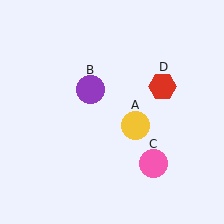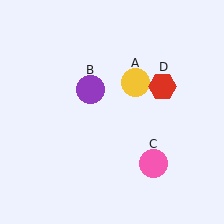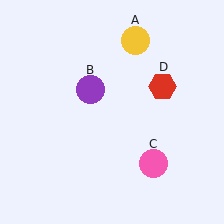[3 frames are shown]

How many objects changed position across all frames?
1 object changed position: yellow circle (object A).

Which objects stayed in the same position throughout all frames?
Purple circle (object B) and pink circle (object C) and red hexagon (object D) remained stationary.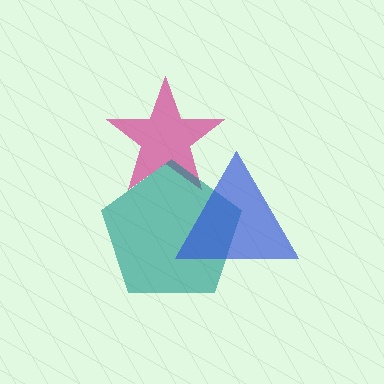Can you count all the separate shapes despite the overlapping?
Yes, there are 3 separate shapes.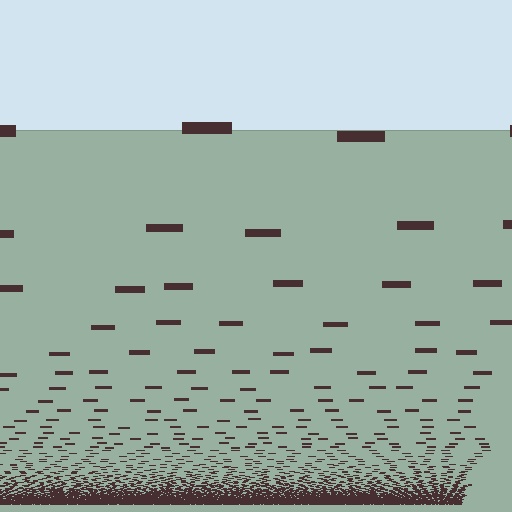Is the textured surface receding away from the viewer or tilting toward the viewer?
The surface appears to tilt toward the viewer. Texture elements get larger and sparser toward the top.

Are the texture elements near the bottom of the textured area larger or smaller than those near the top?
Smaller. The gradient is inverted — elements near the bottom are smaller and denser.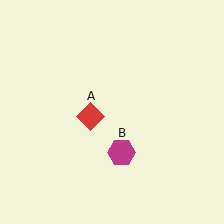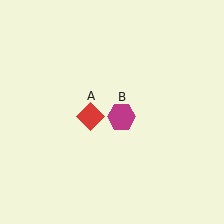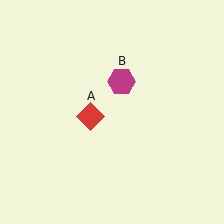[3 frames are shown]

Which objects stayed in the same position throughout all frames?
Red diamond (object A) remained stationary.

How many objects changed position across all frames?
1 object changed position: magenta hexagon (object B).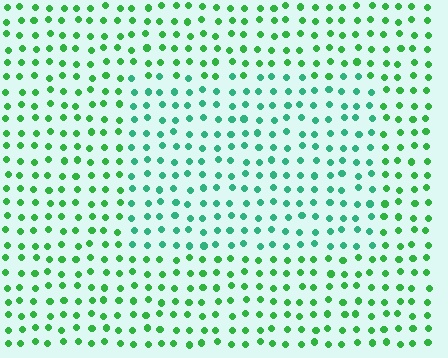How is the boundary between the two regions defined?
The boundary is defined purely by a slight shift in hue (about 29 degrees). Spacing, size, and orientation are identical on both sides.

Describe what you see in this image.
The image is filled with small green elements in a uniform arrangement. A rectangle-shaped region is visible where the elements are tinted to a slightly different hue, forming a subtle color boundary.